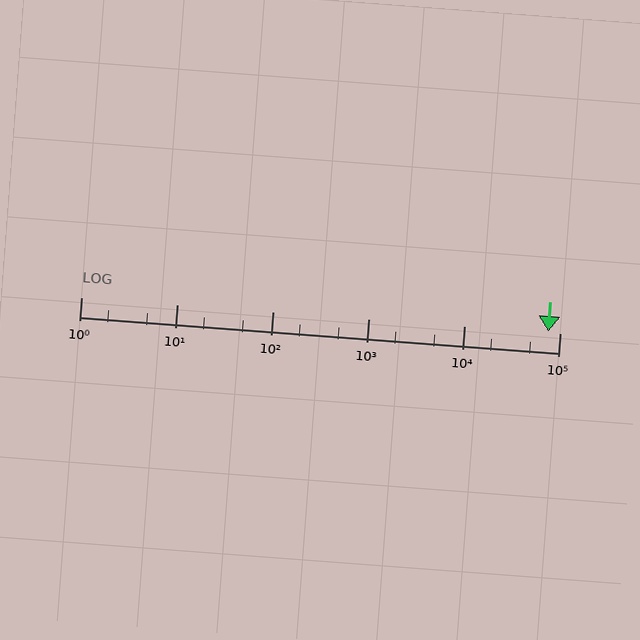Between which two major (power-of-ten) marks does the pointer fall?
The pointer is between 10000 and 100000.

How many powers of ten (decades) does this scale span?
The scale spans 5 decades, from 1 to 100000.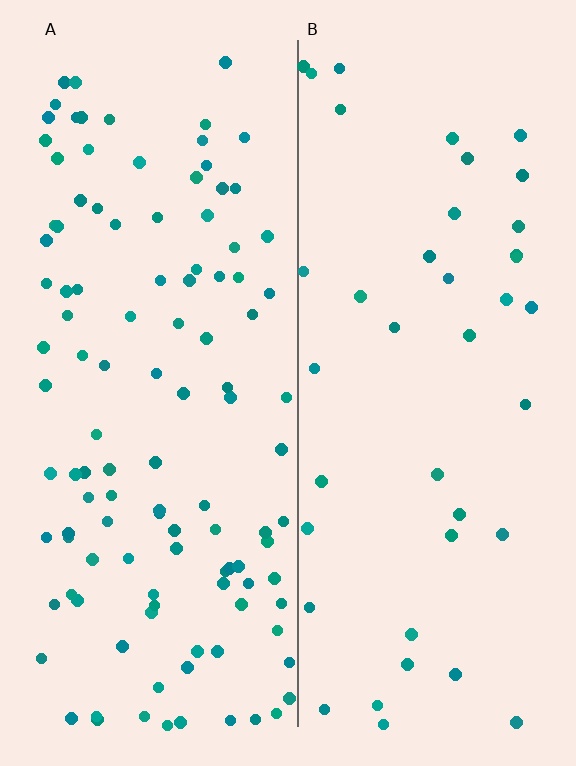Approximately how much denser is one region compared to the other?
Approximately 2.8× — region A over region B.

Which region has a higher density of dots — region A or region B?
A (the left).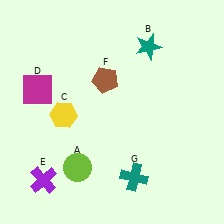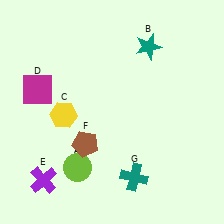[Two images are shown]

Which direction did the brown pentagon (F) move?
The brown pentagon (F) moved down.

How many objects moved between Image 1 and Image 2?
1 object moved between the two images.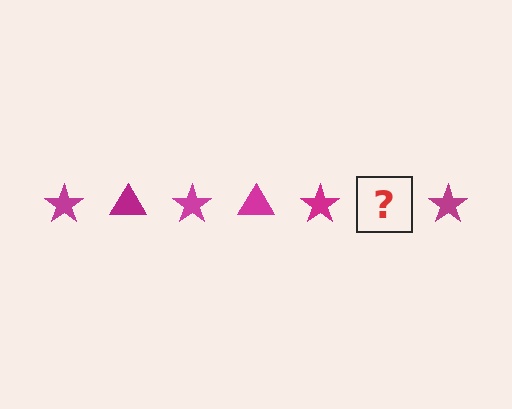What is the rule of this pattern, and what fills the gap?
The rule is that the pattern cycles through star, triangle shapes in magenta. The gap should be filled with a magenta triangle.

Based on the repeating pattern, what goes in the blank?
The blank should be a magenta triangle.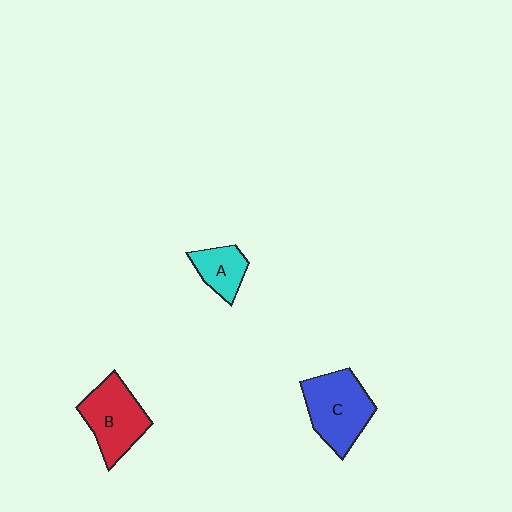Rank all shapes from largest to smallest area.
From largest to smallest: C (blue), B (red), A (cyan).